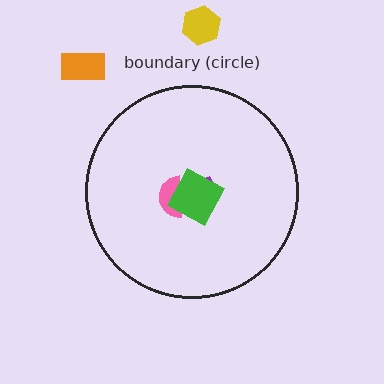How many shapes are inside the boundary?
3 inside, 2 outside.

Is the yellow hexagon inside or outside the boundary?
Outside.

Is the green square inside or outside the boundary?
Inside.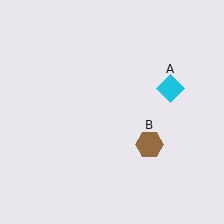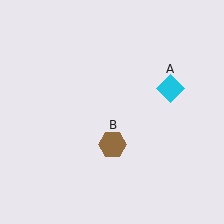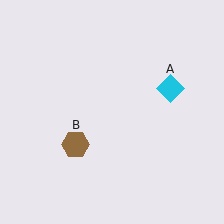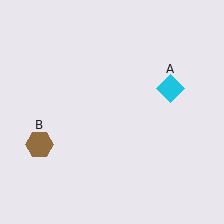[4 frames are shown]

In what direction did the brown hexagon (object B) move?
The brown hexagon (object B) moved left.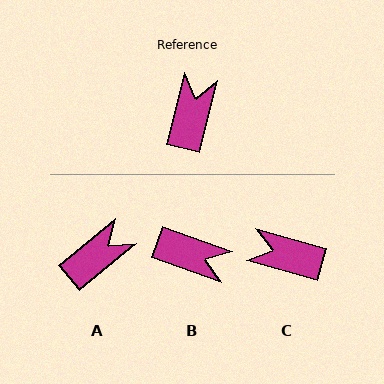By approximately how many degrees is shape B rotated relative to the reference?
Approximately 96 degrees clockwise.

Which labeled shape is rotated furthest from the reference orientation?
B, about 96 degrees away.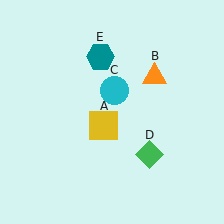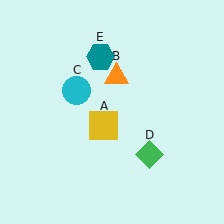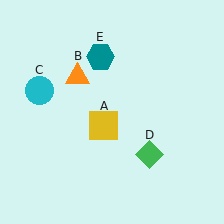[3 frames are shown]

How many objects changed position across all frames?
2 objects changed position: orange triangle (object B), cyan circle (object C).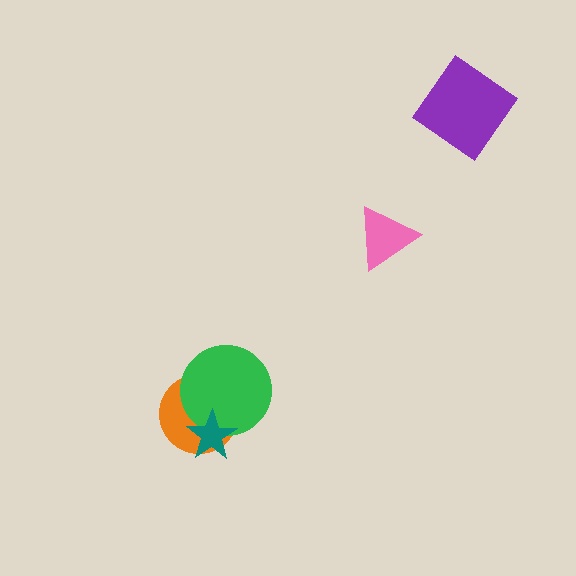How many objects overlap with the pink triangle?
0 objects overlap with the pink triangle.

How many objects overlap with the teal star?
2 objects overlap with the teal star.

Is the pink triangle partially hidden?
No, no other shape covers it.